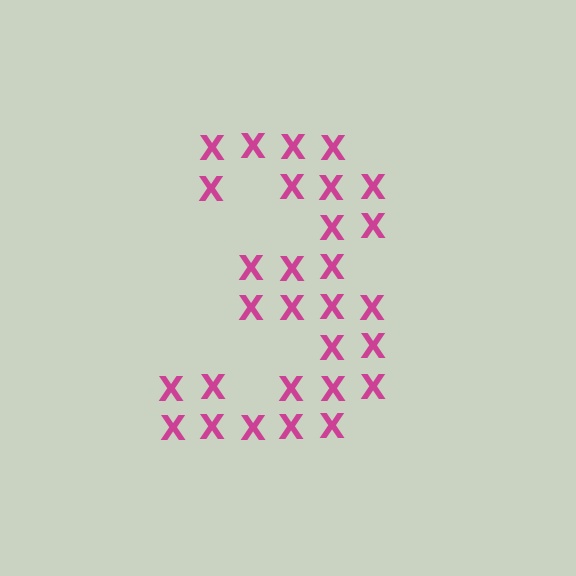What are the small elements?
The small elements are letter X's.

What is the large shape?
The large shape is the digit 3.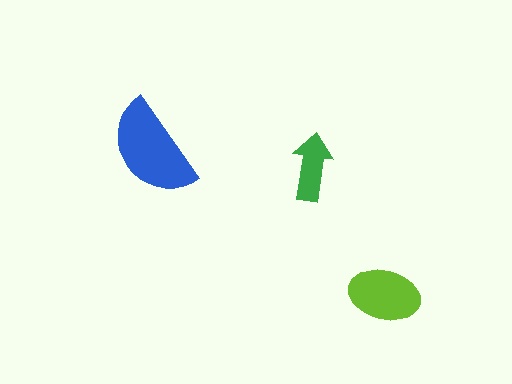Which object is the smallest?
The green arrow.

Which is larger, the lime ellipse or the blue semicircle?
The blue semicircle.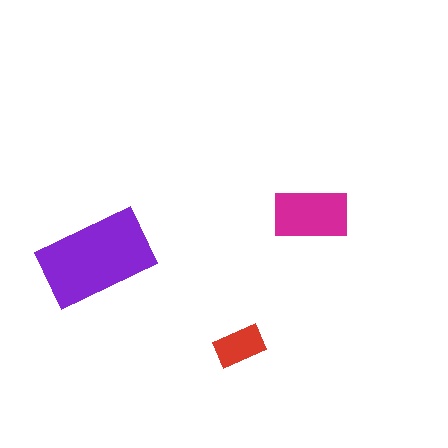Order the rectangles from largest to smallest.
the purple one, the magenta one, the red one.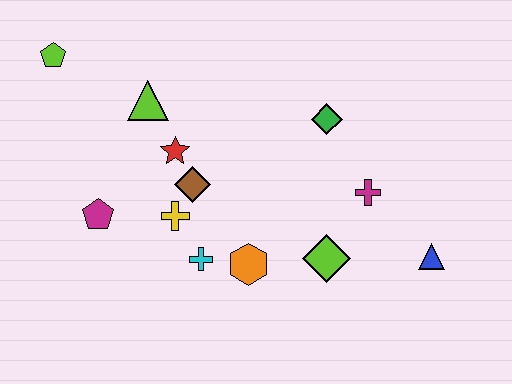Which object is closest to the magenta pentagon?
The yellow cross is closest to the magenta pentagon.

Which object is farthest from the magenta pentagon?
The blue triangle is farthest from the magenta pentagon.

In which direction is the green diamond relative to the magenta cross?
The green diamond is above the magenta cross.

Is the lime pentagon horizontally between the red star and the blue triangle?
No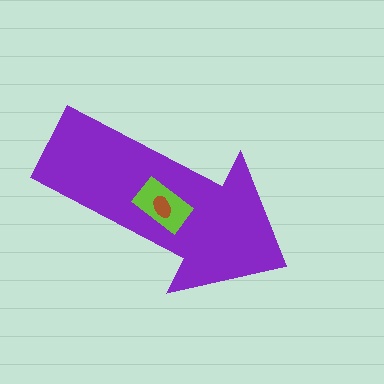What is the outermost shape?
The purple arrow.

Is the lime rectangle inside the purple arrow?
Yes.